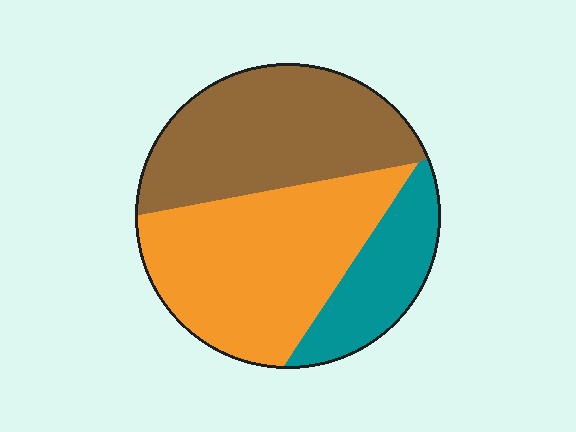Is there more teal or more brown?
Brown.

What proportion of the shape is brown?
Brown covers 38% of the shape.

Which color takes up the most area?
Orange, at roughly 45%.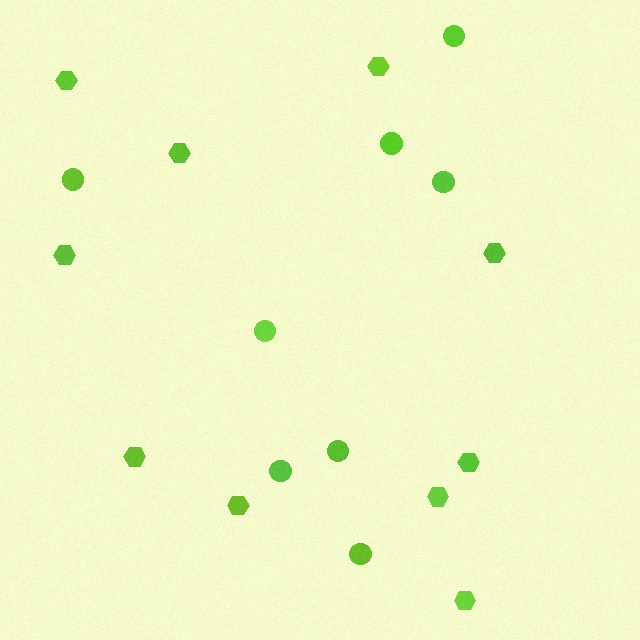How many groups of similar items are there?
There are 2 groups: one group of hexagons (10) and one group of circles (8).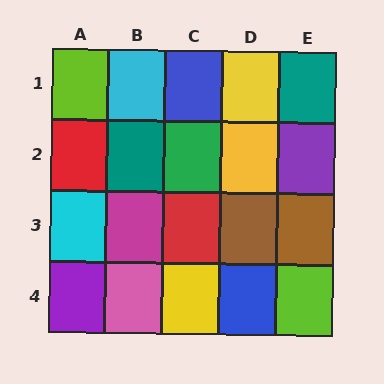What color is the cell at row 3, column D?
Brown.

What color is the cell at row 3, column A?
Cyan.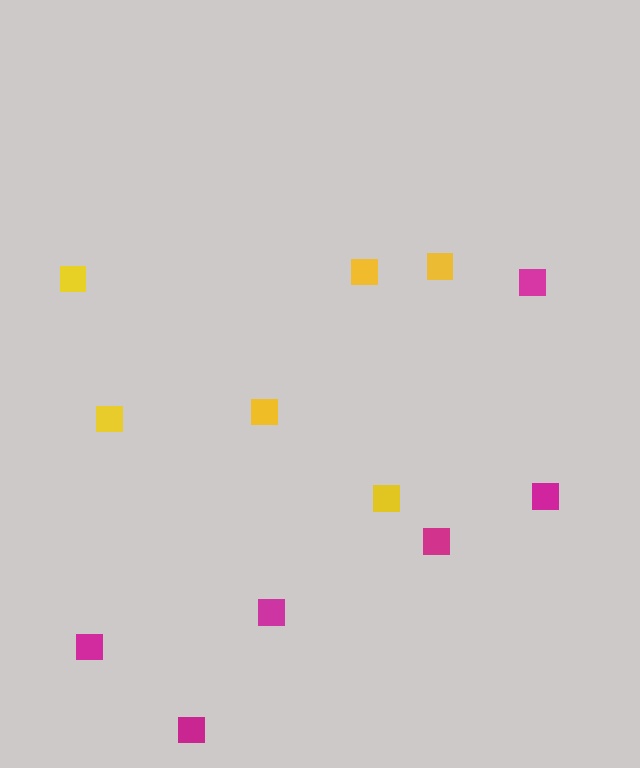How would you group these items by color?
There are 2 groups: one group of magenta squares (6) and one group of yellow squares (6).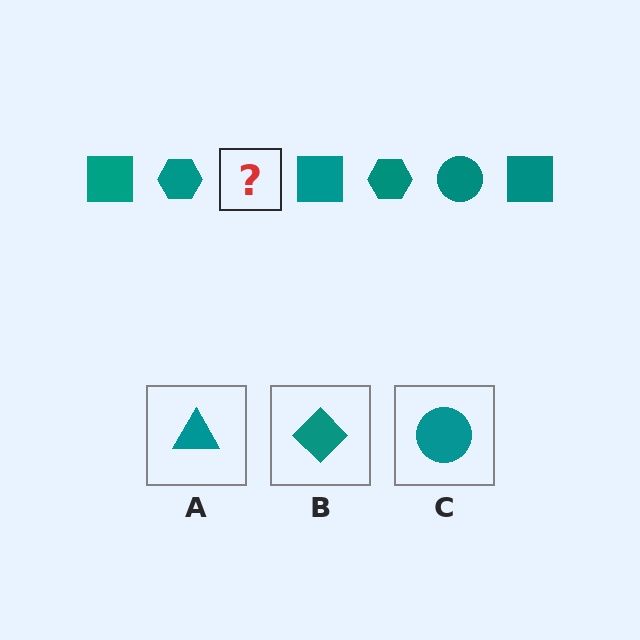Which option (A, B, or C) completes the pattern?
C.